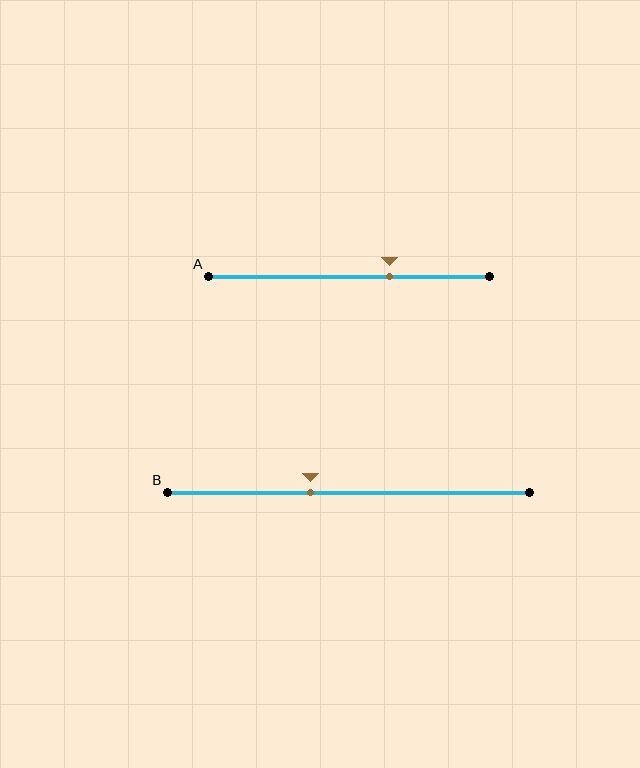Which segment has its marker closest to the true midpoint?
Segment B has its marker closest to the true midpoint.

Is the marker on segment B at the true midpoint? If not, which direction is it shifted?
No, the marker on segment B is shifted to the left by about 10% of the segment length.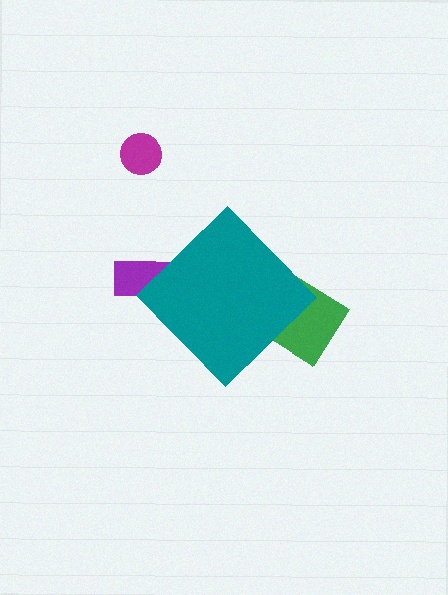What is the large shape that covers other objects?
A teal diamond.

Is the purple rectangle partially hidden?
Yes, the purple rectangle is partially hidden behind the teal diamond.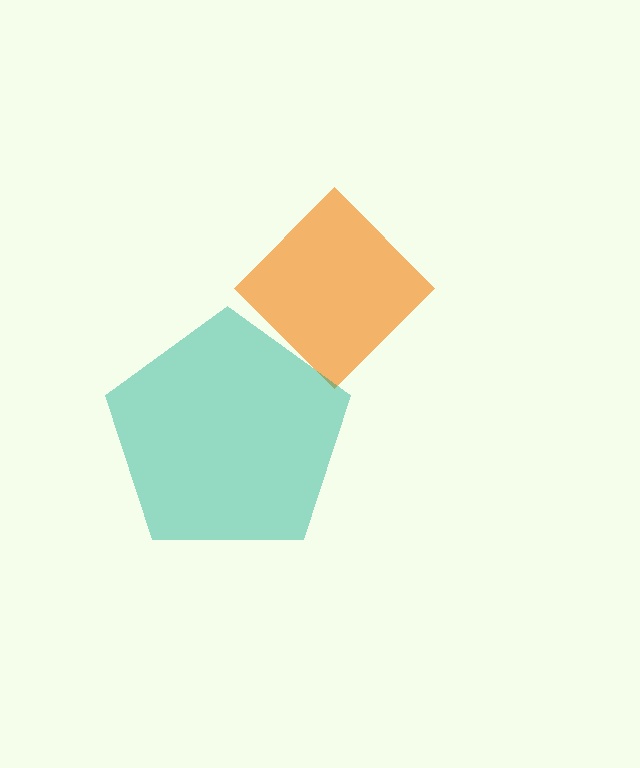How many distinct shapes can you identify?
There are 2 distinct shapes: an orange diamond, a teal pentagon.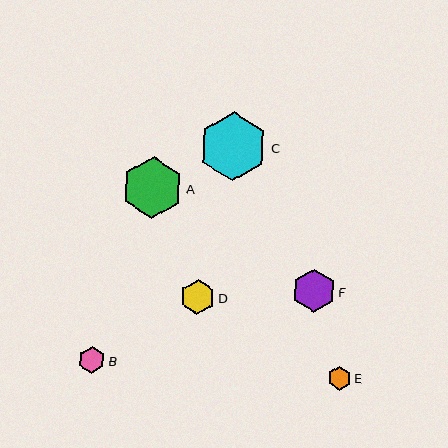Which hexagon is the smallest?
Hexagon E is the smallest with a size of approximately 23 pixels.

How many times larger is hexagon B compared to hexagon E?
Hexagon B is approximately 1.1 times the size of hexagon E.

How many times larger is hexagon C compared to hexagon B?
Hexagon C is approximately 2.6 times the size of hexagon B.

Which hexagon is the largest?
Hexagon C is the largest with a size of approximately 69 pixels.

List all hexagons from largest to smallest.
From largest to smallest: C, A, F, D, B, E.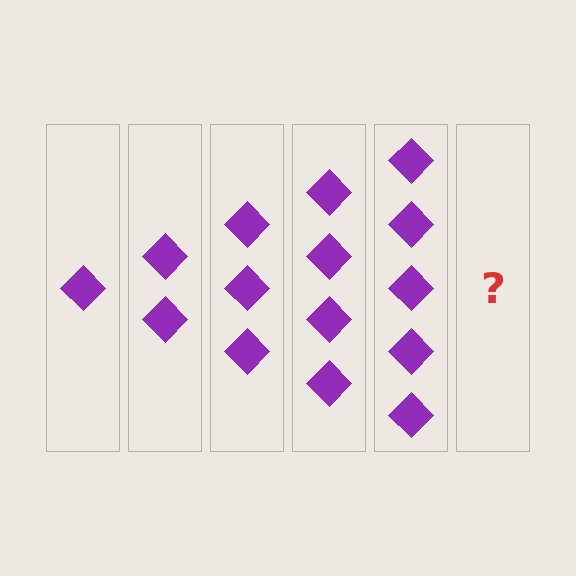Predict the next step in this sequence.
The next step is 6 diamonds.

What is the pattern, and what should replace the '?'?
The pattern is that each step adds one more diamond. The '?' should be 6 diamonds.